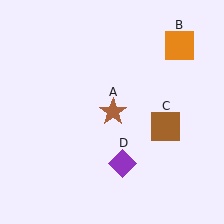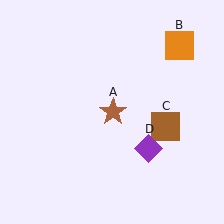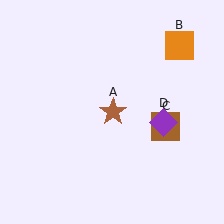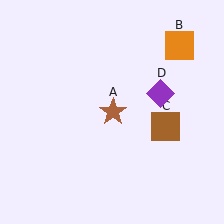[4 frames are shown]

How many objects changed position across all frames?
1 object changed position: purple diamond (object D).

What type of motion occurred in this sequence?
The purple diamond (object D) rotated counterclockwise around the center of the scene.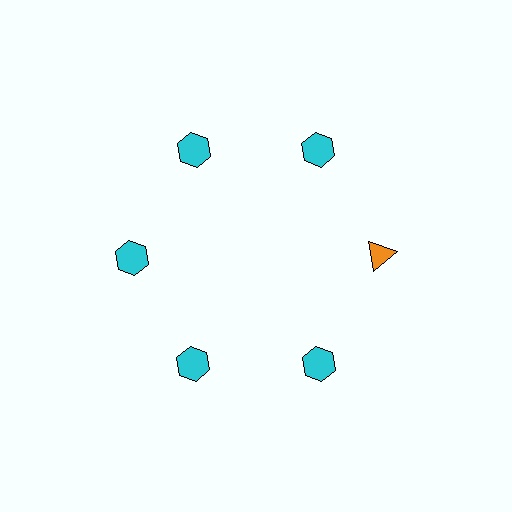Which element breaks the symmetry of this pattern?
The orange triangle at roughly the 3 o'clock position breaks the symmetry. All other shapes are cyan hexagons.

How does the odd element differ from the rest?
It differs in both color (orange instead of cyan) and shape (triangle instead of hexagon).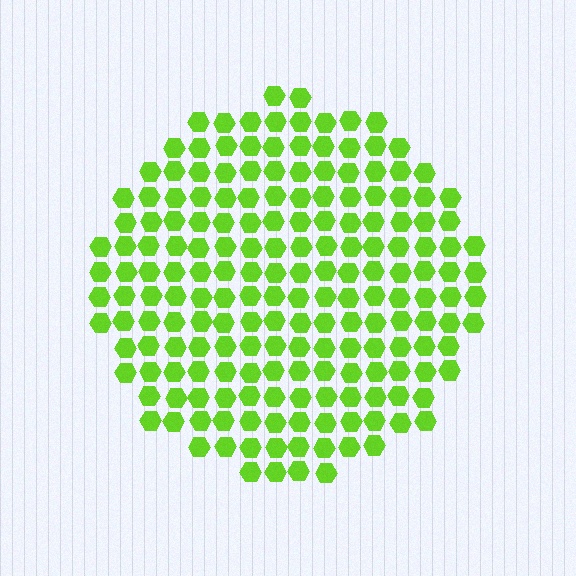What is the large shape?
The large shape is a circle.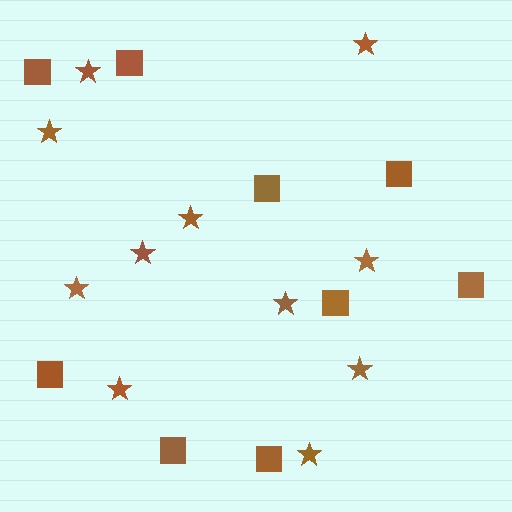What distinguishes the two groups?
There are 2 groups: one group of stars (11) and one group of squares (9).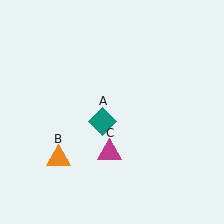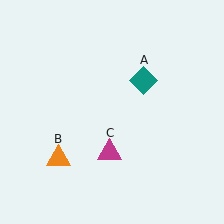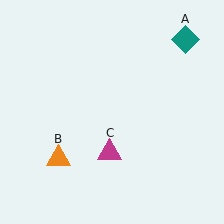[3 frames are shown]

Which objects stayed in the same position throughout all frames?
Orange triangle (object B) and magenta triangle (object C) remained stationary.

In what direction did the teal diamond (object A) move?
The teal diamond (object A) moved up and to the right.